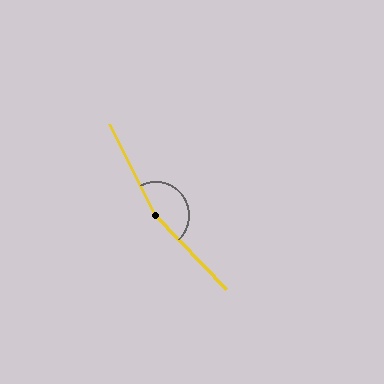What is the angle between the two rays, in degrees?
Approximately 163 degrees.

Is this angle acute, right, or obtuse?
It is obtuse.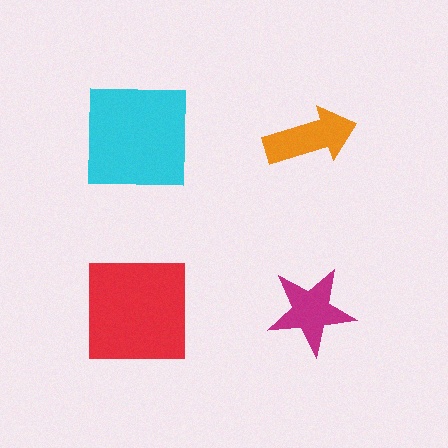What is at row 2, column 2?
A magenta star.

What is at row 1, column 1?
A cyan square.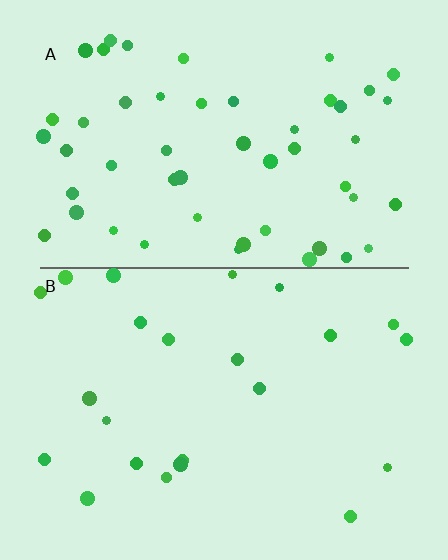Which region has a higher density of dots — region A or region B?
A (the top).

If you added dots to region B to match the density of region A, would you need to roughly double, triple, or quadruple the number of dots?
Approximately double.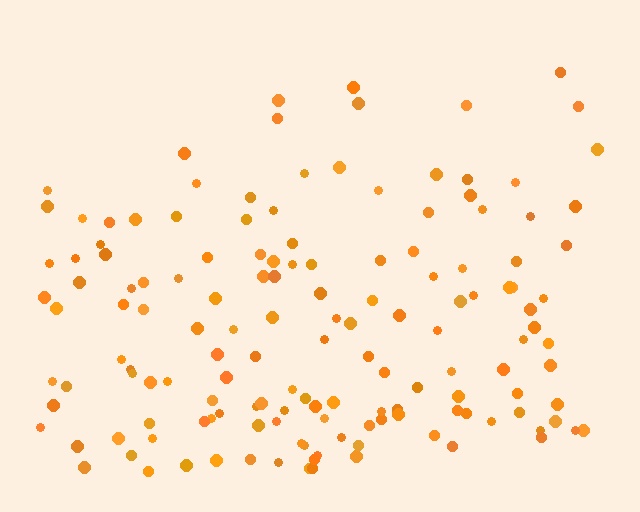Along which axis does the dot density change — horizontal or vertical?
Vertical.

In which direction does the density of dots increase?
From top to bottom, with the bottom side densest.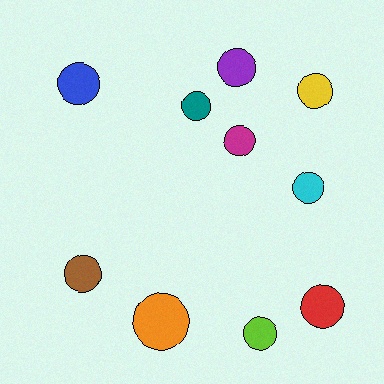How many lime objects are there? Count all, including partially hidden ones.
There is 1 lime object.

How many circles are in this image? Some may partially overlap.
There are 10 circles.